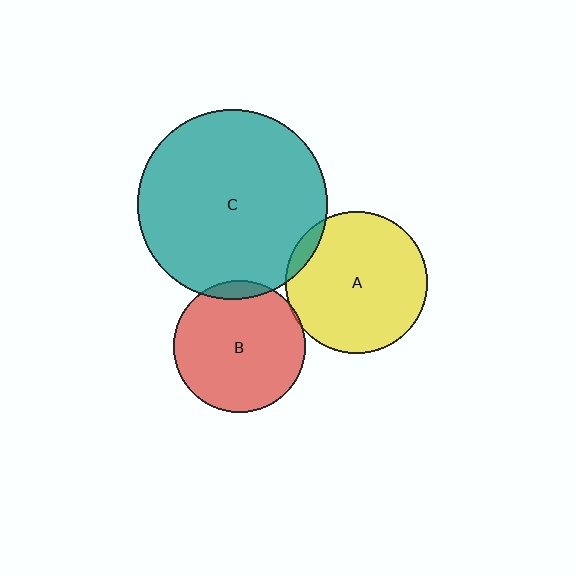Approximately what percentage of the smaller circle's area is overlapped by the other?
Approximately 5%.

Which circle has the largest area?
Circle C (teal).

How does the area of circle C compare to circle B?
Approximately 2.1 times.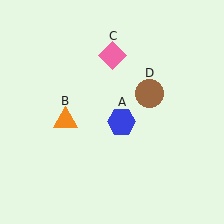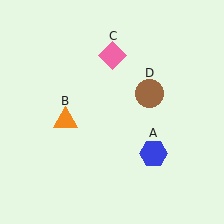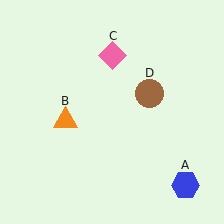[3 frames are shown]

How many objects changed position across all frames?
1 object changed position: blue hexagon (object A).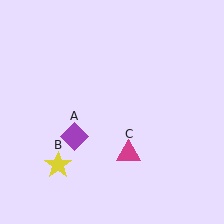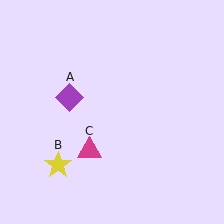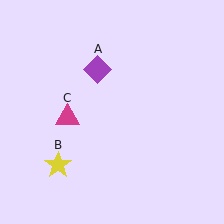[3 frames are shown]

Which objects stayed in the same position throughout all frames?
Yellow star (object B) remained stationary.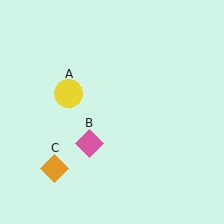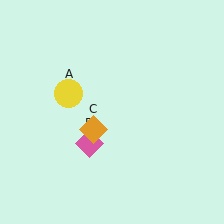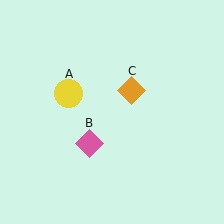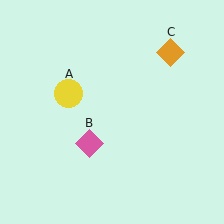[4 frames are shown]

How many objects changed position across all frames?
1 object changed position: orange diamond (object C).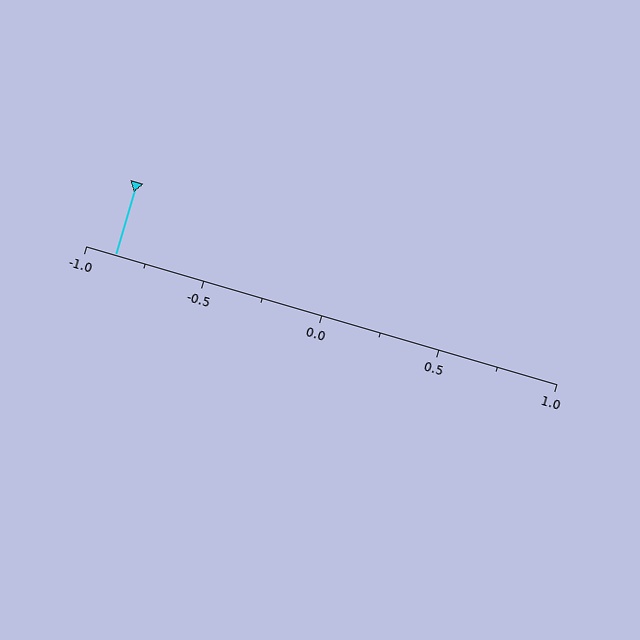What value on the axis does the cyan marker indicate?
The marker indicates approximately -0.88.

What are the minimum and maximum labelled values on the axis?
The axis runs from -1.0 to 1.0.